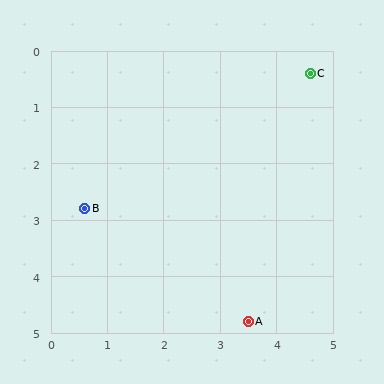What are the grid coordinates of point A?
Point A is at approximately (3.5, 4.8).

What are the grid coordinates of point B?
Point B is at approximately (0.6, 2.8).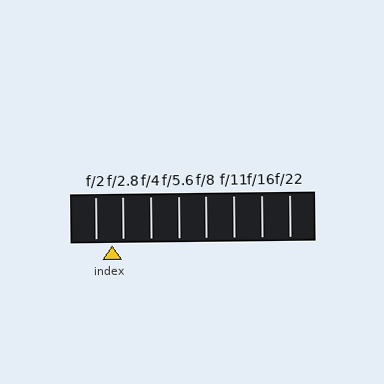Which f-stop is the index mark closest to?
The index mark is closest to f/2.8.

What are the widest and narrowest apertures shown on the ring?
The widest aperture shown is f/2 and the narrowest is f/22.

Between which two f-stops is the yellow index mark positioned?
The index mark is between f/2 and f/2.8.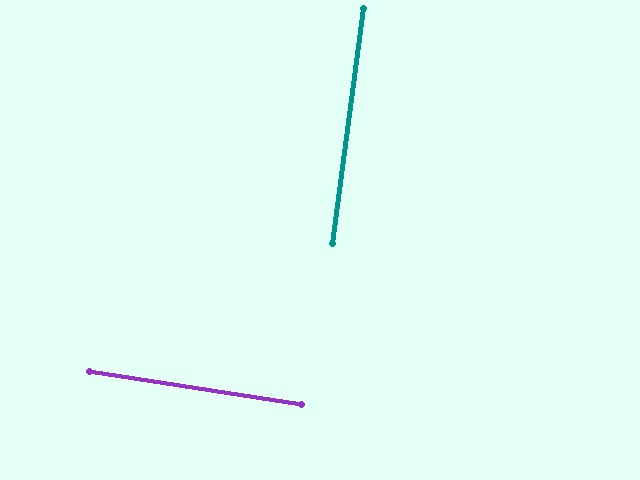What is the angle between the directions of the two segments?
Approximately 89 degrees.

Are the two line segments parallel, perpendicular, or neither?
Perpendicular — they meet at approximately 89°.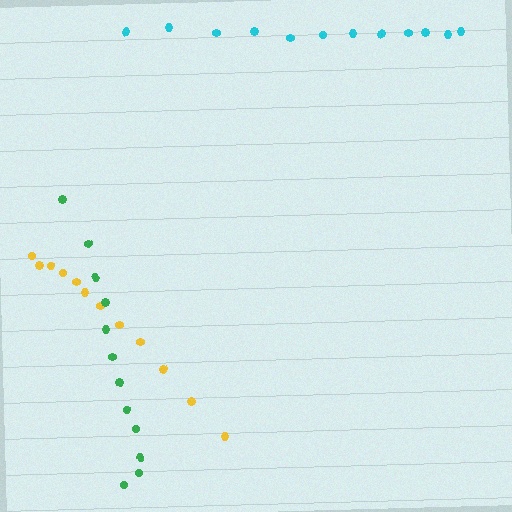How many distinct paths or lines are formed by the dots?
There are 3 distinct paths.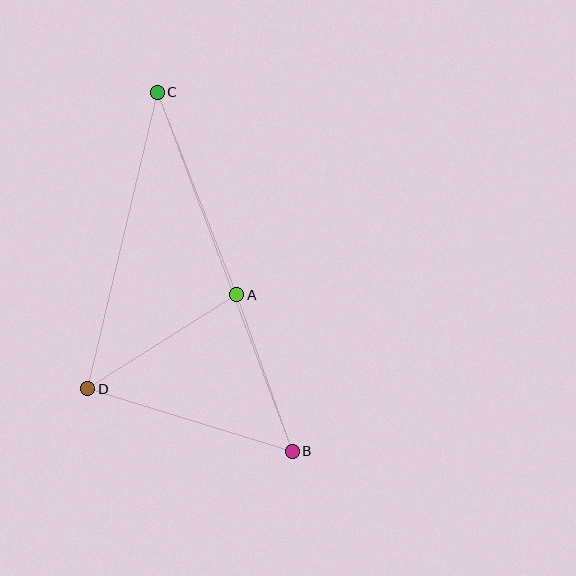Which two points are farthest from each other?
Points B and C are farthest from each other.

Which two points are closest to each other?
Points A and B are closest to each other.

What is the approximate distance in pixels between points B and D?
The distance between B and D is approximately 214 pixels.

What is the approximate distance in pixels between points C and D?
The distance between C and D is approximately 305 pixels.